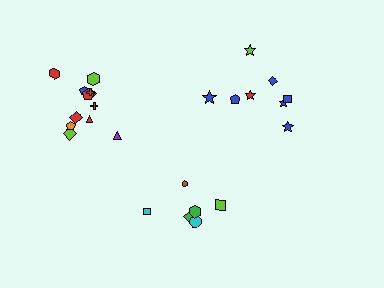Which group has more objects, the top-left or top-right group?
The top-left group.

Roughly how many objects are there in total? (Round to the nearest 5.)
Roughly 25 objects in total.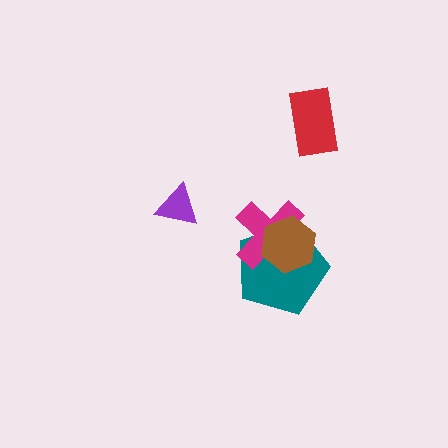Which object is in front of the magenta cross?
The brown hexagon is in front of the magenta cross.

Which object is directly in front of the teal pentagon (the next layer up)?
The magenta cross is directly in front of the teal pentagon.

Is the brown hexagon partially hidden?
No, no other shape covers it.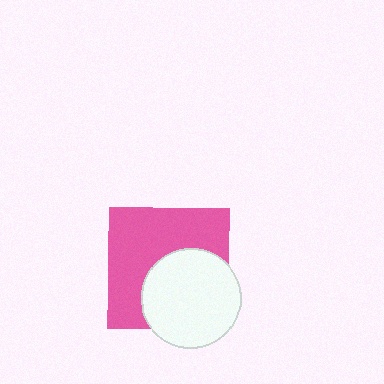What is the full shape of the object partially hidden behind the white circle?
The partially hidden object is a pink square.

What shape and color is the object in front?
The object in front is a white circle.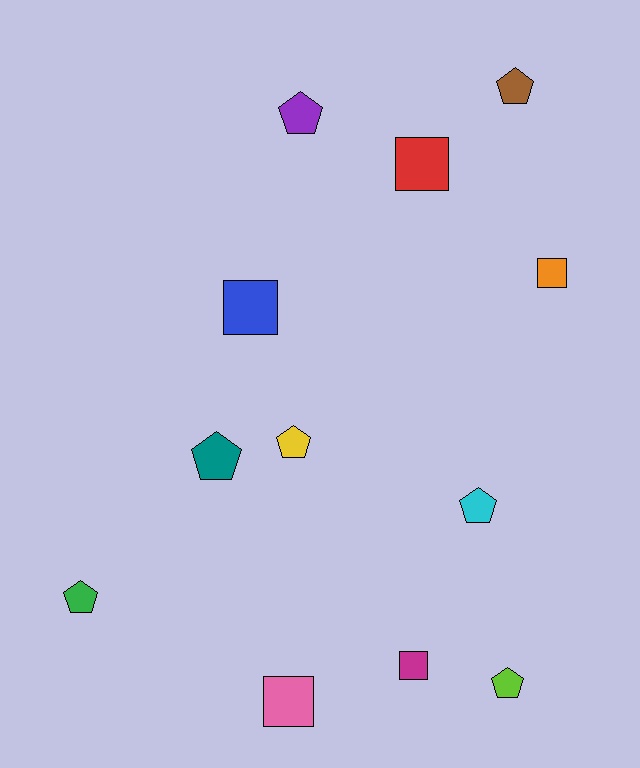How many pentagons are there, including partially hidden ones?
There are 7 pentagons.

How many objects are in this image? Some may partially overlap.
There are 12 objects.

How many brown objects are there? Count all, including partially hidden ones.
There is 1 brown object.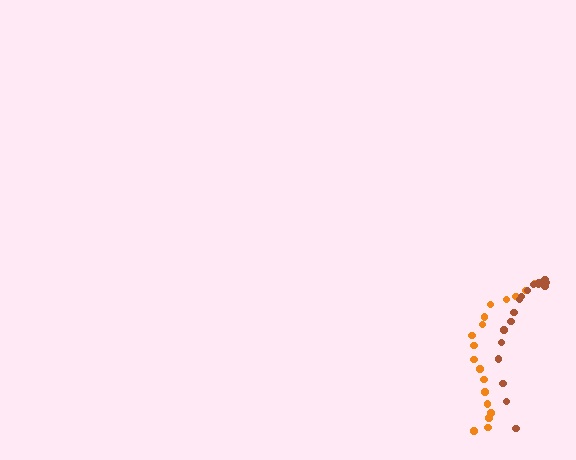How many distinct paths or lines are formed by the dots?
There are 2 distinct paths.